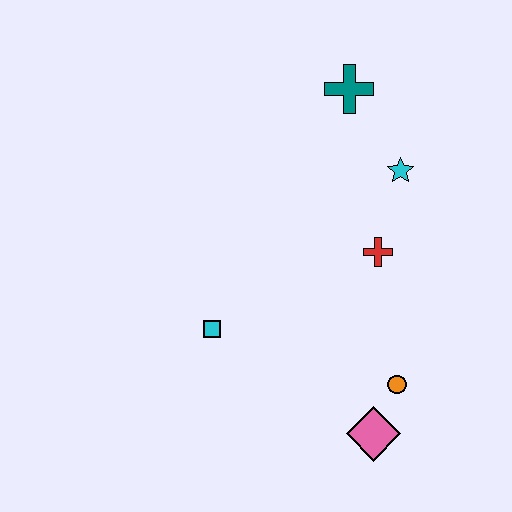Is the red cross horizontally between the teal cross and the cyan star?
Yes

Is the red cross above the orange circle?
Yes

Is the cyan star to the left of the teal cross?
No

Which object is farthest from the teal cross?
The pink diamond is farthest from the teal cross.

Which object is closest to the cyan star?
The red cross is closest to the cyan star.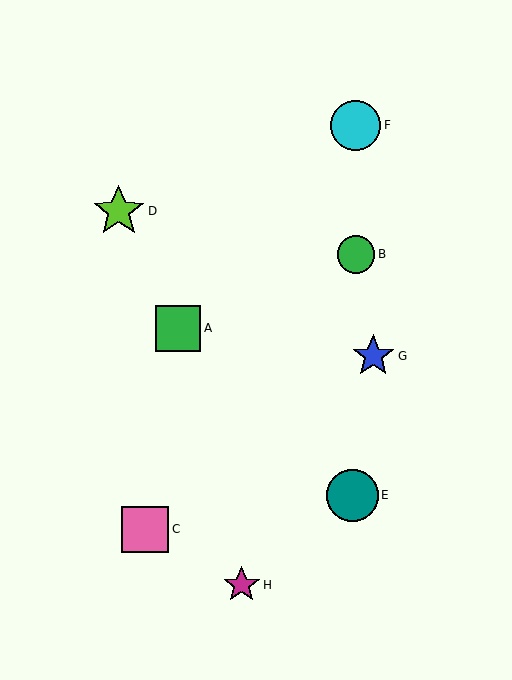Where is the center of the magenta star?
The center of the magenta star is at (242, 585).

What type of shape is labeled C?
Shape C is a pink square.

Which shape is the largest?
The teal circle (labeled E) is the largest.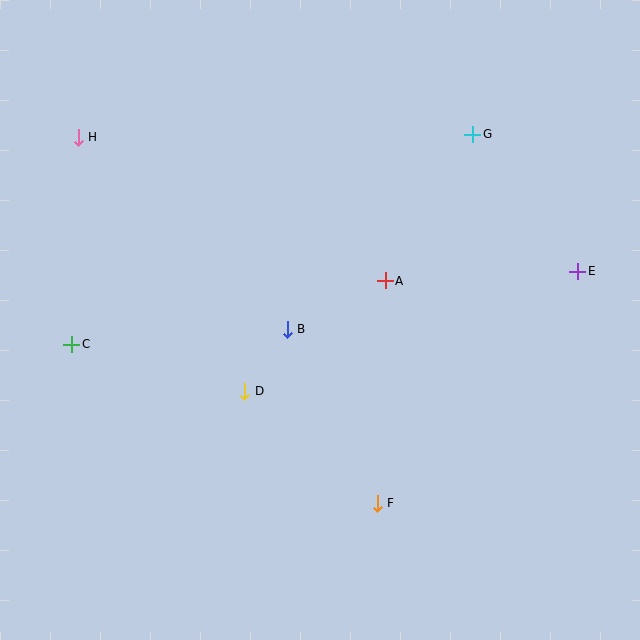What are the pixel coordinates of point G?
Point G is at (473, 134).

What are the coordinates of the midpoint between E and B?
The midpoint between E and B is at (432, 300).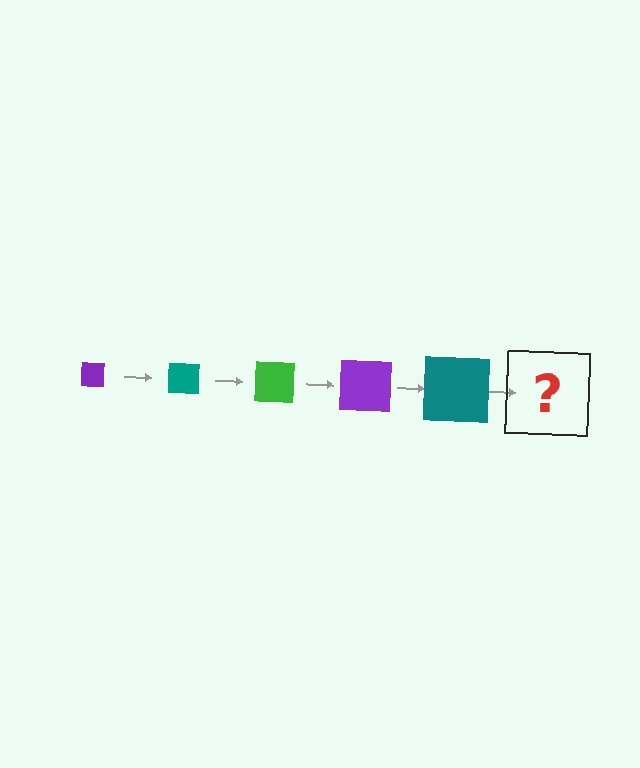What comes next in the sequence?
The next element should be a green square, larger than the previous one.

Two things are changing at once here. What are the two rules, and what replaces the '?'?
The two rules are that the square grows larger each step and the color cycles through purple, teal, and green. The '?' should be a green square, larger than the previous one.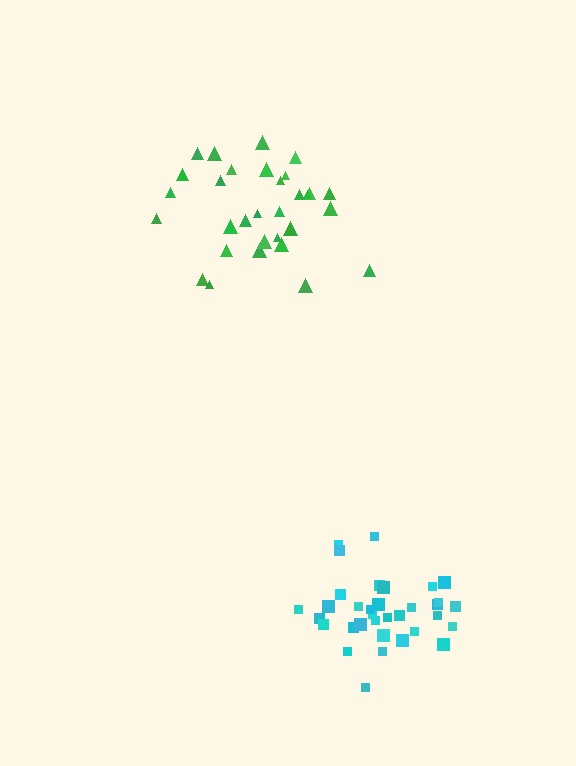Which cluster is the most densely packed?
Cyan.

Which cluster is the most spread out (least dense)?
Green.